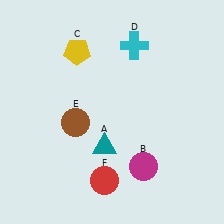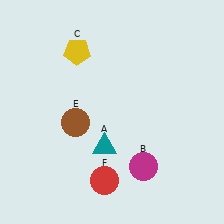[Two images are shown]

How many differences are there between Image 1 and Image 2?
There is 1 difference between the two images.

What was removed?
The cyan cross (D) was removed in Image 2.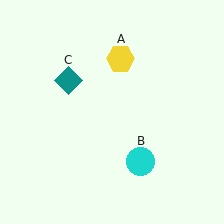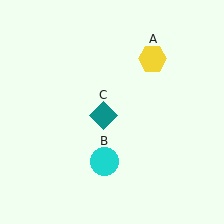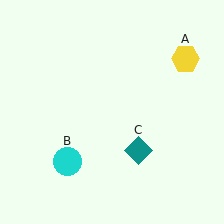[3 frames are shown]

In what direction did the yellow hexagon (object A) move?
The yellow hexagon (object A) moved right.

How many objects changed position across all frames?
3 objects changed position: yellow hexagon (object A), cyan circle (object B), teal diamond (object C).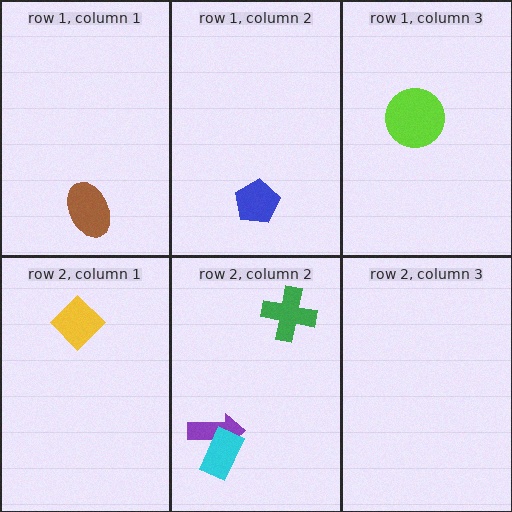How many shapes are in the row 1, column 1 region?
1.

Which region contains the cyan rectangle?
The row 2, column 2 region.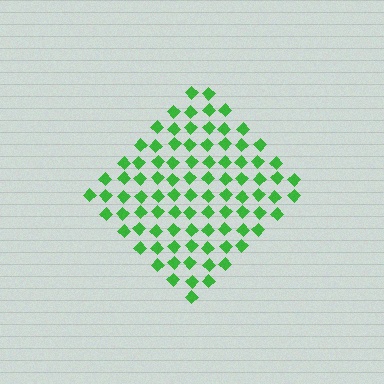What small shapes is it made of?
It is made of small diamonds.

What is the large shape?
The large shape is a diamond.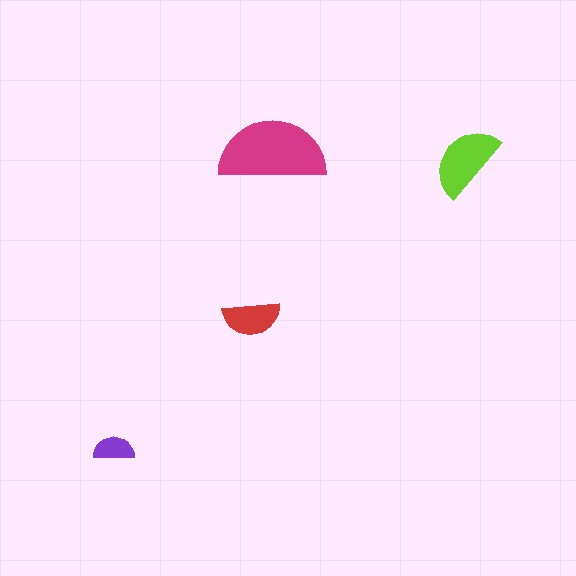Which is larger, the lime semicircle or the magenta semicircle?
The magenta one.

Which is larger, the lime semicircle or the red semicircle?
The lime one.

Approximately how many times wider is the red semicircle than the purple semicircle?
About 1.5 times wider.